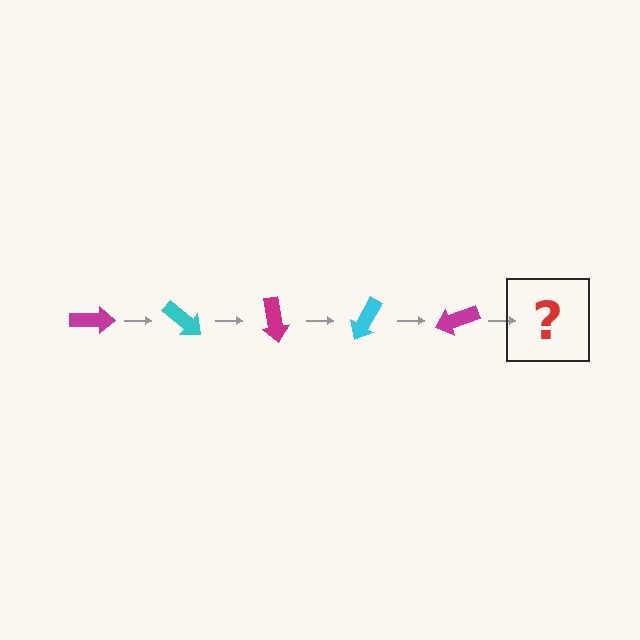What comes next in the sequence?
The next element should be a cyan arrow, rotated 200 degrees from the start.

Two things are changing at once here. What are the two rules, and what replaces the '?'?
The two rules are that it rotates 40 degrees each step and the color cycles through magenta and cyan. The '?' should be a cyan arrow, rotated 200 degrees from the start.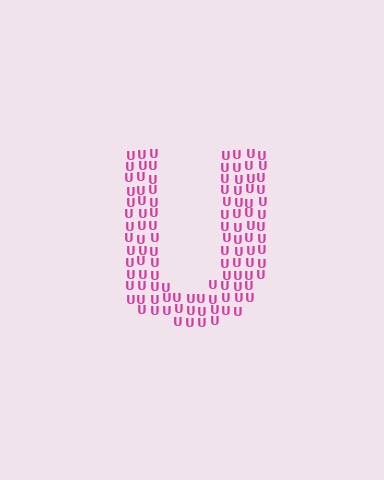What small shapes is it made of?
It is made of small letter U's.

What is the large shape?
The large shape is the letter U.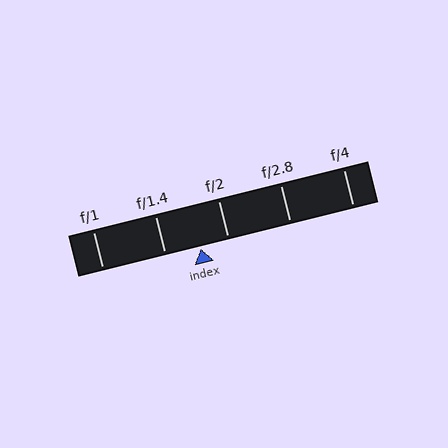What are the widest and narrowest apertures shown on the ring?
The widest aperture shown is f/1 and the narrowest is f/4.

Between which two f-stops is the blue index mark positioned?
The index mark is between f/1.4 and f/2.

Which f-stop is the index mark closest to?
The index mark is closest to f/2.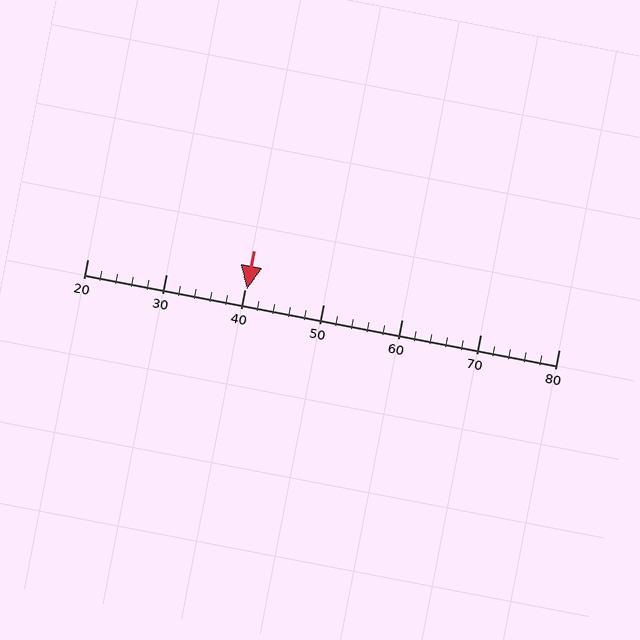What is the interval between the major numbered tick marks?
The major tick marks are spaced 10 units apart.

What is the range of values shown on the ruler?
The ruler shows values from 20 to 80.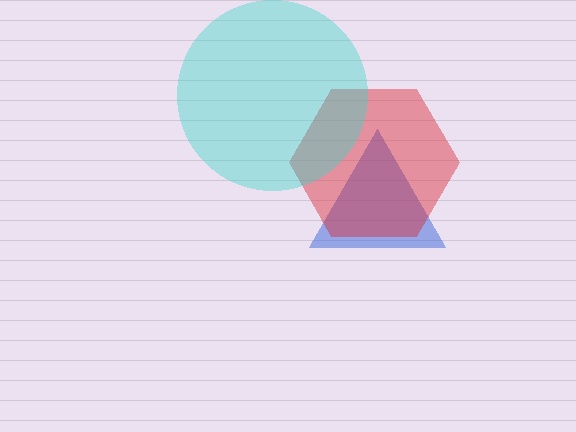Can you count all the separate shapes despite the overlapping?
Yes, there are 3 separate shapes.